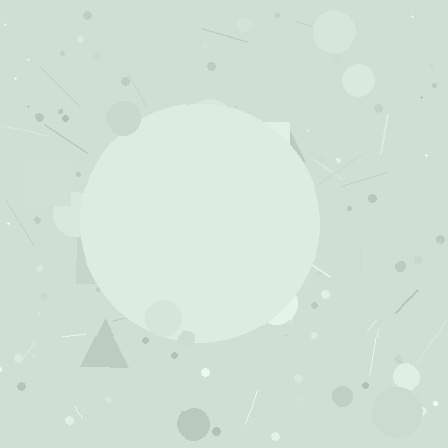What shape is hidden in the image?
A circle is hidden in the image.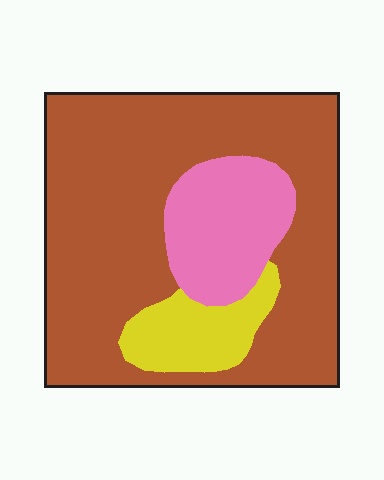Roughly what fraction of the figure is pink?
Pink covers 17% of the figure.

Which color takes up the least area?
Yellow, at roughly 10%.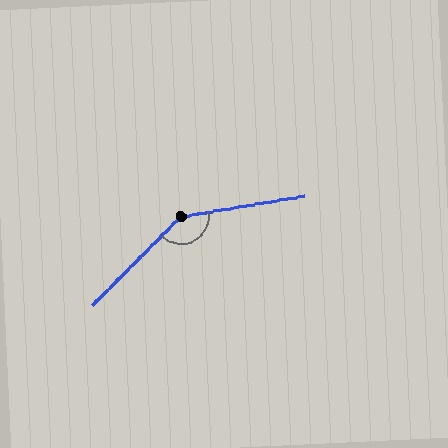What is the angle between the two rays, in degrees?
Approximately 144 degrees.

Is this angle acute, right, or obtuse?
It is obtuse.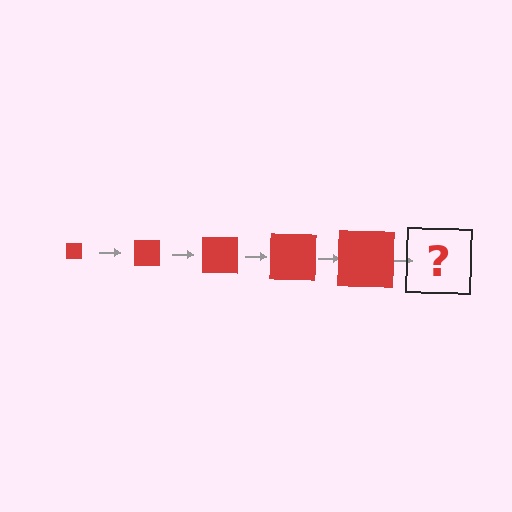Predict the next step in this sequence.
The next step is a red square, larger than the previous one.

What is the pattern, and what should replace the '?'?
The pattern is that the square gets progressively larger each step. The '?' should be a red square, larger than the previous one.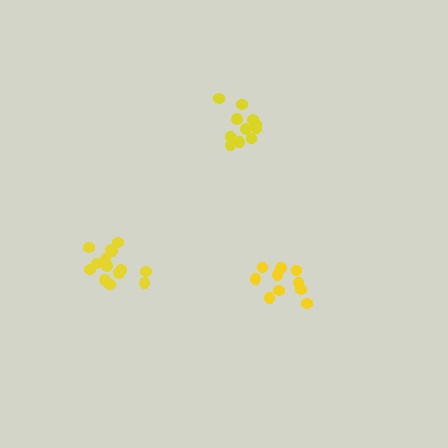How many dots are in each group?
Group 1: 11 dots, Group 2: 10 dots, Group 3: 14 dots (35 total).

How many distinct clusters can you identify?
There are 3 distinct clusters.